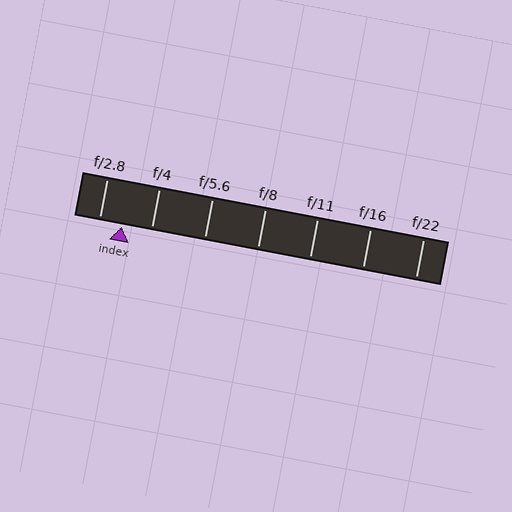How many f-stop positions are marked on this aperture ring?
There are 7 f-stop positions marked.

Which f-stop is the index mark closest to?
The index mark is closest to f/2.8.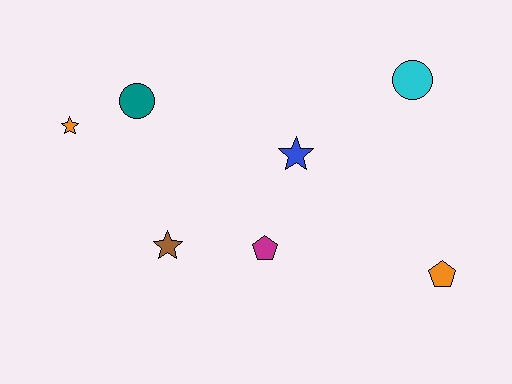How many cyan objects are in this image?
There is 1 cyan object.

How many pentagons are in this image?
There are 2 pentagons.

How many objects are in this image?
There are 7 objects.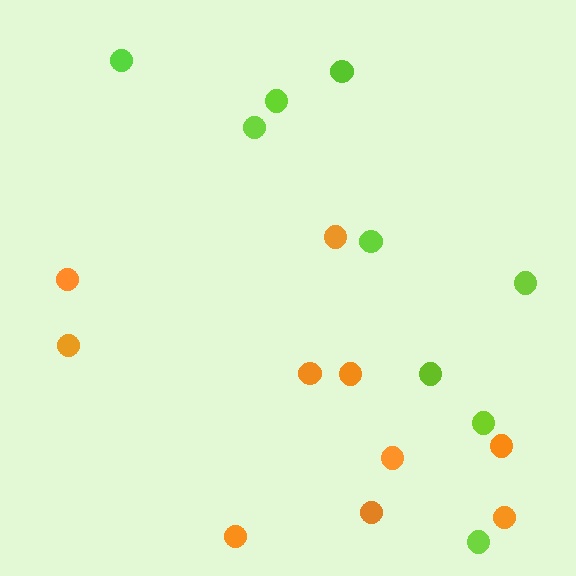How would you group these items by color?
There are 2 groups: one group of orange circles (10) and one group of lime circles (9).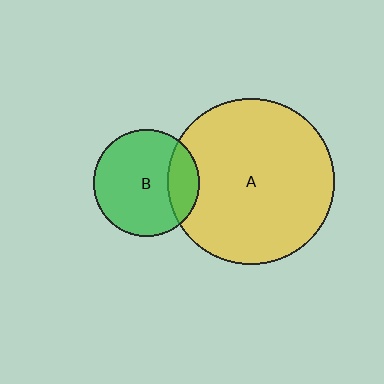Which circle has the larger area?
Circle A (yellow).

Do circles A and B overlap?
Yes.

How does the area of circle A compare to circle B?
Approximately 2.4 times.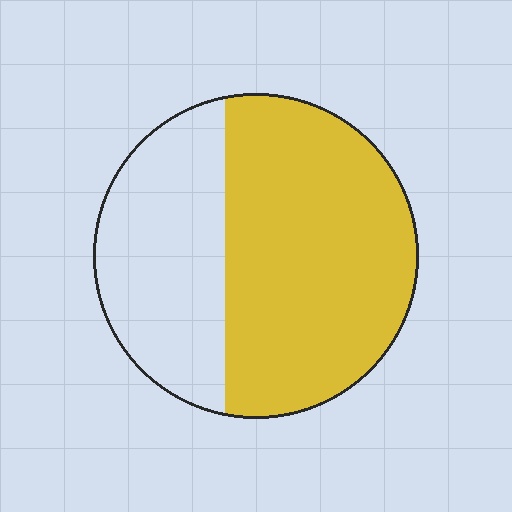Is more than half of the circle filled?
Yes.